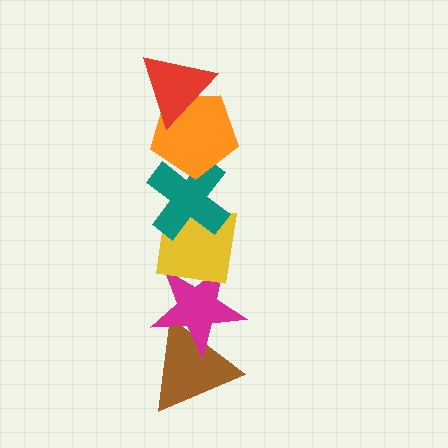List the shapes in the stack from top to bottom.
From top to bottom: the red triangle, the orange pentagon, the teal cross, the yellow square, the magenta star, the brown triangle.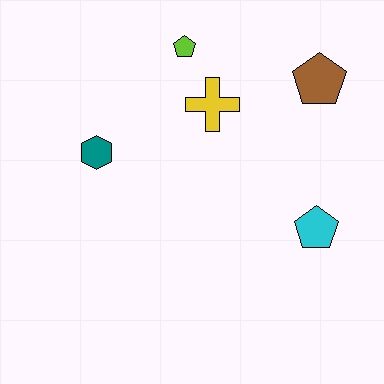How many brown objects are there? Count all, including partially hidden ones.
There is 1 brown object.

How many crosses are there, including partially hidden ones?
There is 1 cross.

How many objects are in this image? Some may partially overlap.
There are 5 objects.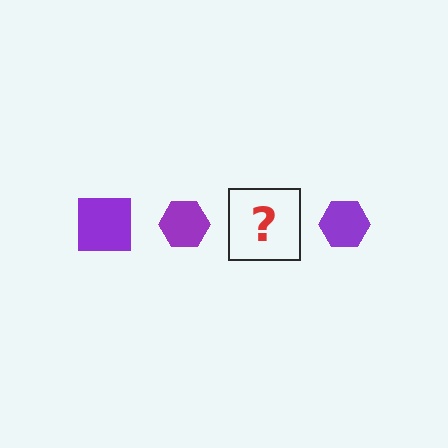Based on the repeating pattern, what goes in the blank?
The blank should be a purple square.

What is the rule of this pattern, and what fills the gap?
The rule is that the pattern cycles through square, hexagon shapes in purple. The gap should be filled with a purple square.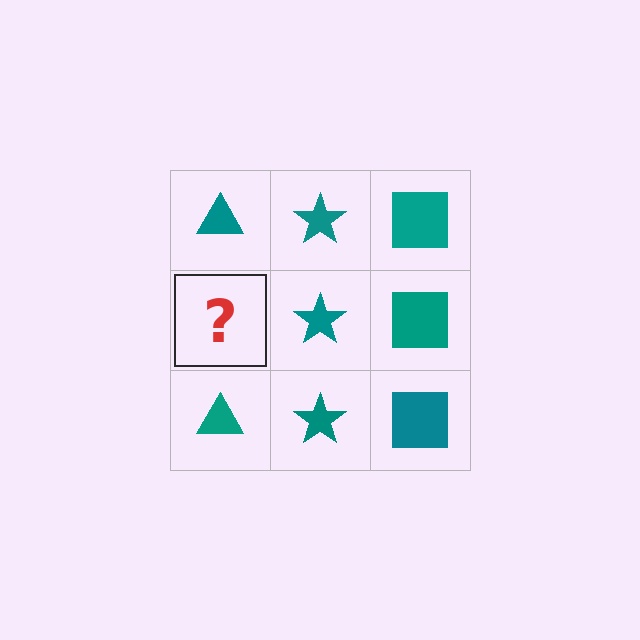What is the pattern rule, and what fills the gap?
The rule is that each column has a consistent shape. The gap should be filled with a teal triangle.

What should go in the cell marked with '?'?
The missing cell should contain a teal triangle.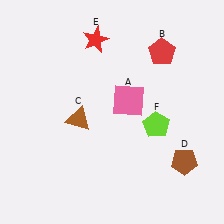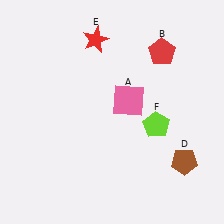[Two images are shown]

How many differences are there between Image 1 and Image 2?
There is 1 difference between the two images.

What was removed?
The brown triangle (C) was removed in Image 2.